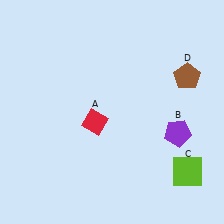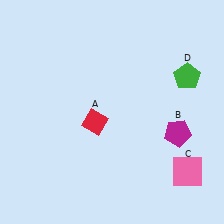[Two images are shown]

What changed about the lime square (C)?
In Image 1, C is lime. In Image 2, it changed to pink.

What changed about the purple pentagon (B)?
In Image 1, B is purple. In Image 2, it changed to magenta.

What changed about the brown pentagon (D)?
In Image 1, D is brown. In Image 2, it changed to green.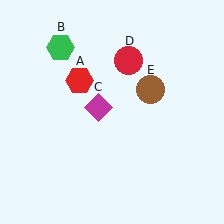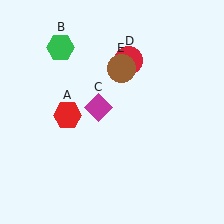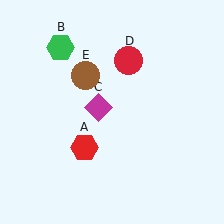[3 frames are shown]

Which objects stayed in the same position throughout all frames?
Green hexagon (object B) and magenta diamond (object C) and red circle (object D) remained stationary.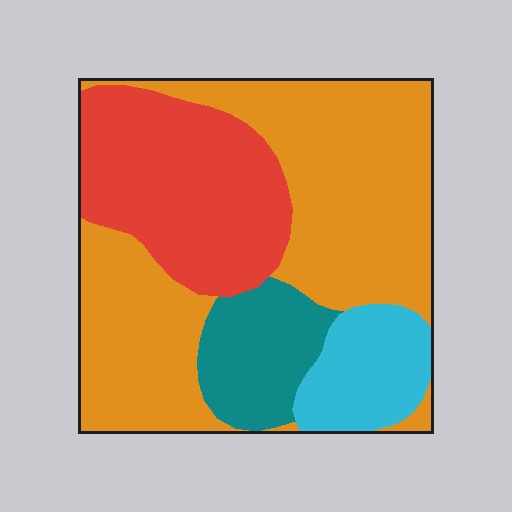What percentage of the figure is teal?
Teal takes up less than a sixth of the figure.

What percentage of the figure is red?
Red takes up between a sixth and a third of the figure.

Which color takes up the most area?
Orange, at roughly 50%.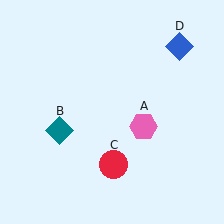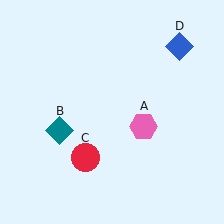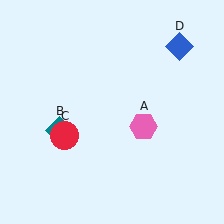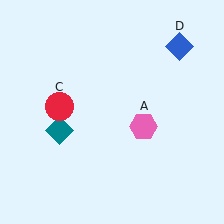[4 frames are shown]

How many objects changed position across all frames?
1 object changed position: red circle (object C).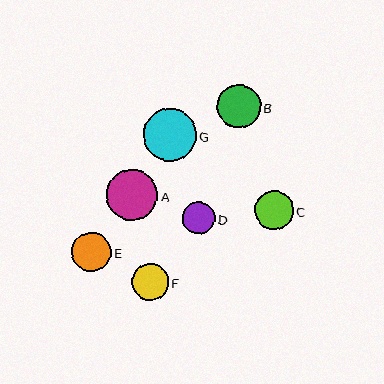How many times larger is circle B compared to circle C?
Circle B is approximately 1.1 times the size of circle C.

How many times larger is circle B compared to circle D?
Circle B is approximately 1.4 times the size of circle D.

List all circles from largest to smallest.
From largest to smallest: G, A, B, C, E, F, D.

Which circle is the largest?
Circle G is the largest with a size of approximately 53 pixels.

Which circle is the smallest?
Circle D is the smallest with a size of approximately 32 pixels.